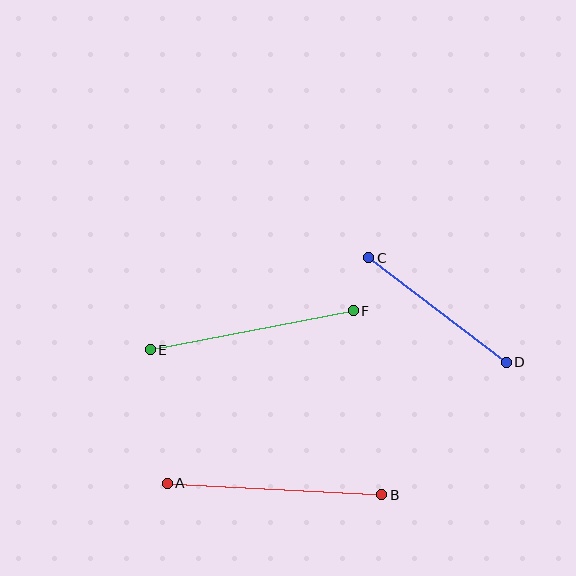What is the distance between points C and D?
The distance is approximately 173 pixels.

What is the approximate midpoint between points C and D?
The midpoint is at approximately (437, 310) pixels.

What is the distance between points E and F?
The distance is approximately 207 pixels.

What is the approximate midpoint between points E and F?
The midpoint is at approximately (252, 330) pixels.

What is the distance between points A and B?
The distance is approximately 215 pixels.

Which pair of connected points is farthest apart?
Points A and B are farthest apart.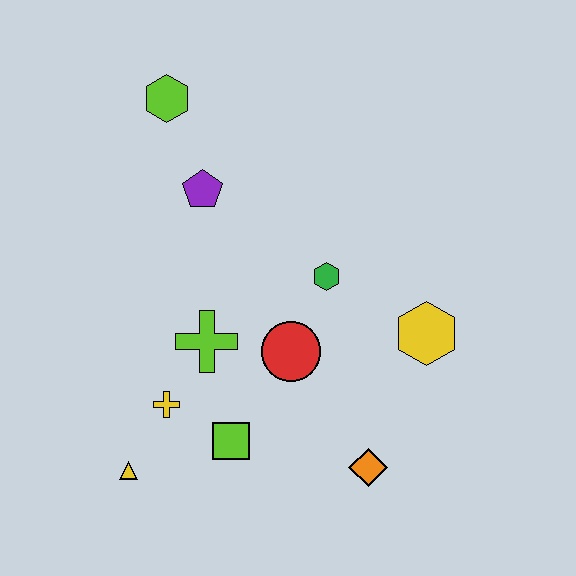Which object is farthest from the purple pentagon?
The orange diamond is farthest from the purple pentagon.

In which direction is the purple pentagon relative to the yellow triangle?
The purple pentagon is above the yellow triangle.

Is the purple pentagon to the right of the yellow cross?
Yes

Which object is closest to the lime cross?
The yellow cross is closest to the lime cross.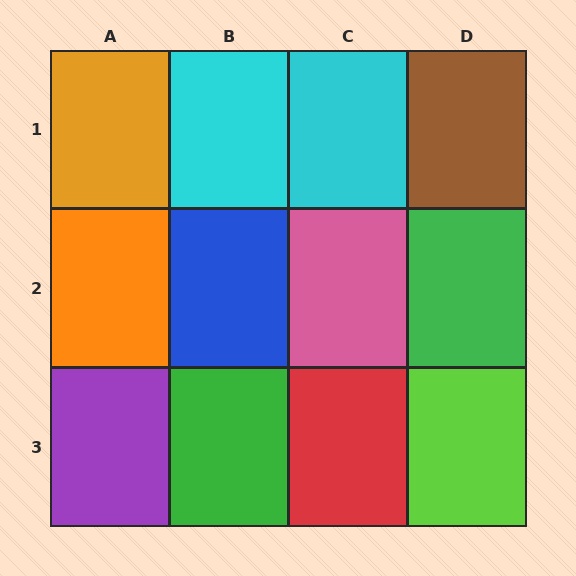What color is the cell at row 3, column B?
Green.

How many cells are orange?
2 cells are orange.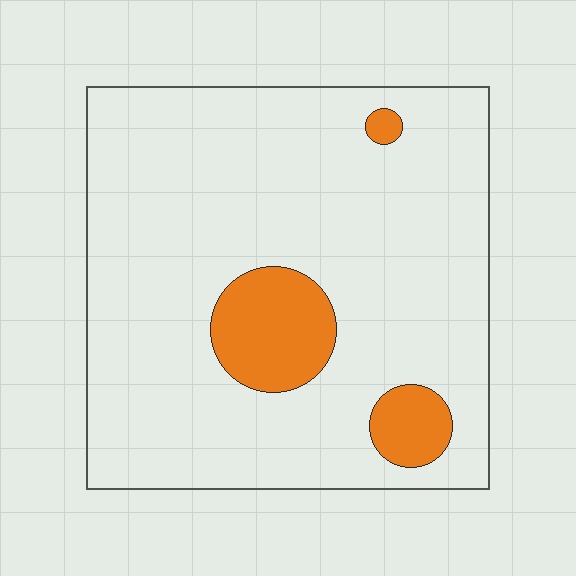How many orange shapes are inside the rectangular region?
3.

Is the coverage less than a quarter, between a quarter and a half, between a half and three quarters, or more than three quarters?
Less than a quarter.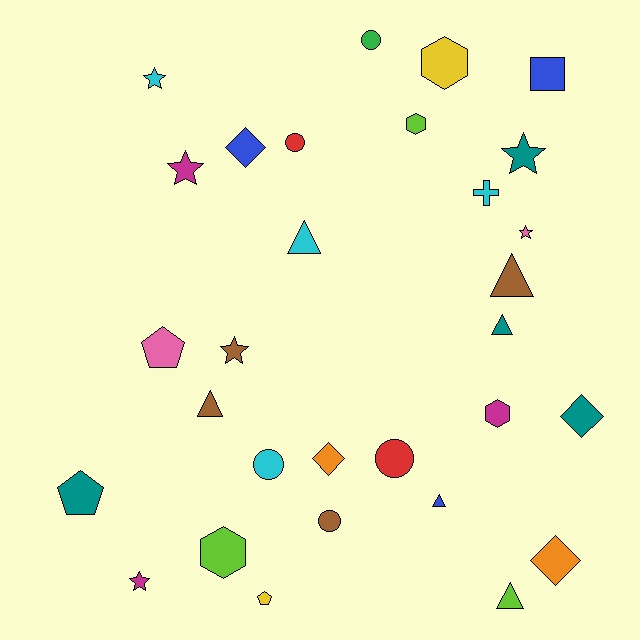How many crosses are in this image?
There is 1 cross.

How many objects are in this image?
There are 30 objects.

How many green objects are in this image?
There is 1 green object.